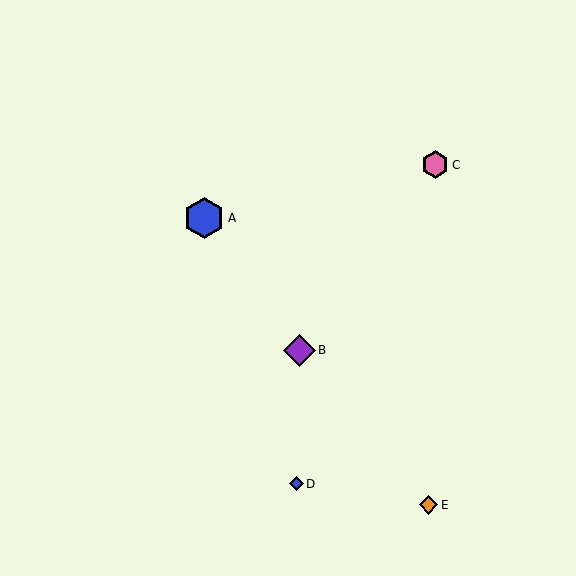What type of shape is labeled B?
Shape B is a purple diamond.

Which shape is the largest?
The blue hexagon (labeled A) is the largest.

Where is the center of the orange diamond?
The center of the orange diamond is at (429, 505).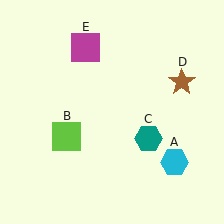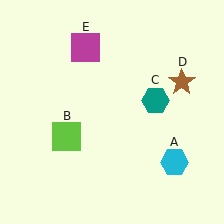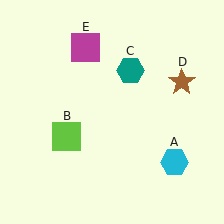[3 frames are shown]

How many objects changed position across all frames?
1 object changed position: teal hexagon (object C).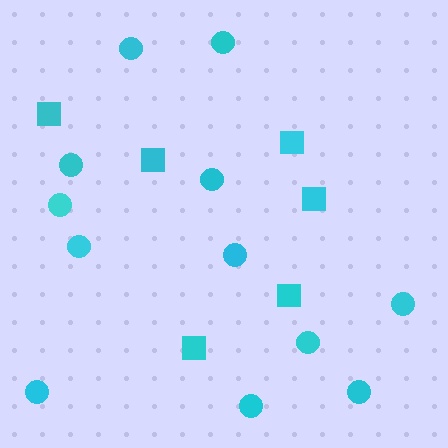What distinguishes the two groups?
There are 2 groups: one group of squares (6) and one group of circles (12).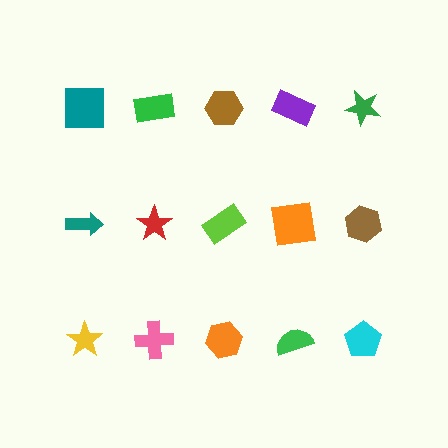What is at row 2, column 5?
A brown hexagon.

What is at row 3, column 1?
A yellow star.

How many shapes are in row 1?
5 shapes.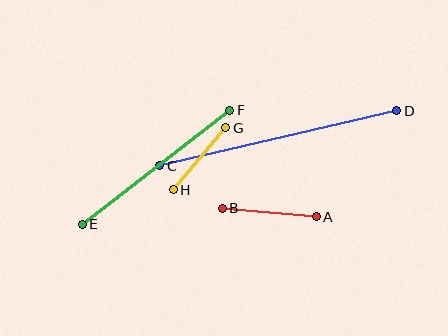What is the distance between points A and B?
The distance is approximately 94 pixels.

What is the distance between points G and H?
The distance is approximately 81 pixels.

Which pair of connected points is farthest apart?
Points C and D are farthest apart.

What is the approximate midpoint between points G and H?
The midpoint is at approximately (199, 159) pixels.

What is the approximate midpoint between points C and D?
The midpoint is at approximately (278, 138) pixels.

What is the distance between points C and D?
The distance is approximately 244 pixels.